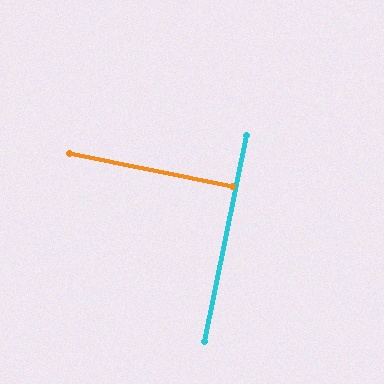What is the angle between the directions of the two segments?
Approximately 90 degrees.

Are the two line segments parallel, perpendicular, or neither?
Perpendicular — they meet at approximately 90°.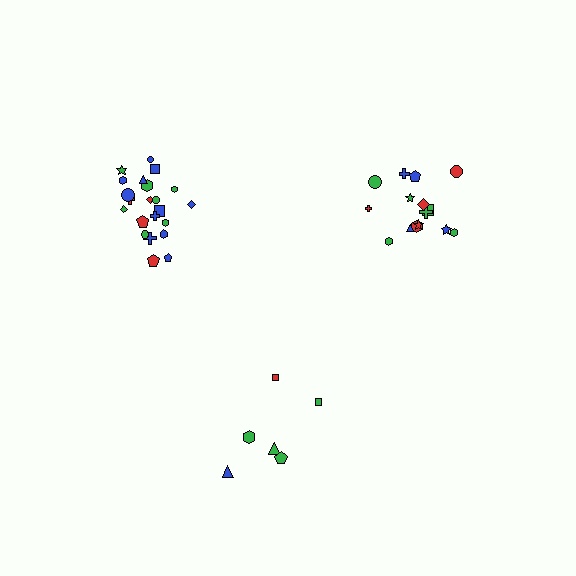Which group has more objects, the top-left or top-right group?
The top-left group.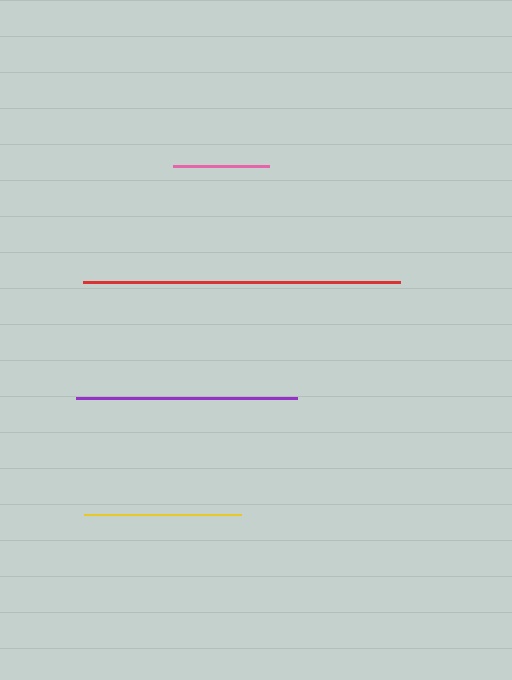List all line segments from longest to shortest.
From longest to shortest: red, purple, yellow, pink.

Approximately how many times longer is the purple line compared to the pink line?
The purple line is approximately 2.3 times the length of the pink line.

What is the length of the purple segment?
The purple segment is approximately 222 pixels long.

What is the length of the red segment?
The red segment is approximately 317 pixels long.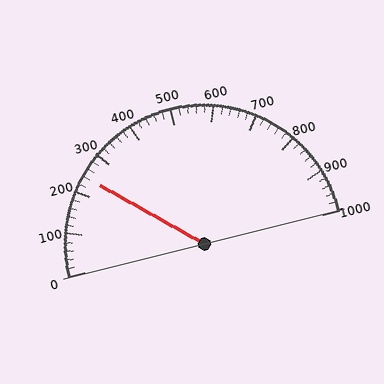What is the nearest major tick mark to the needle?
The nearest major tick mark is 200.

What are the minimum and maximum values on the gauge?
The gauge ranges from 0 to 1000.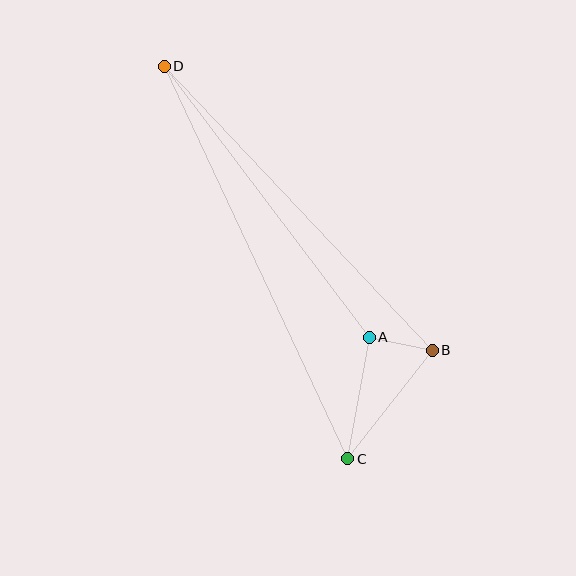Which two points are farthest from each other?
Points C and D are farthest from each other.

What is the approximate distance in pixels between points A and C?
The distance between A and C is approximately 123 pixels.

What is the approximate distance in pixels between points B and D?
The distance between B and D is approximately 391 pixels.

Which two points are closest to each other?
Points A and B are closest to each other.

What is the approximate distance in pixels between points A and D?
The distance between A and D is approximately 340 pixels.